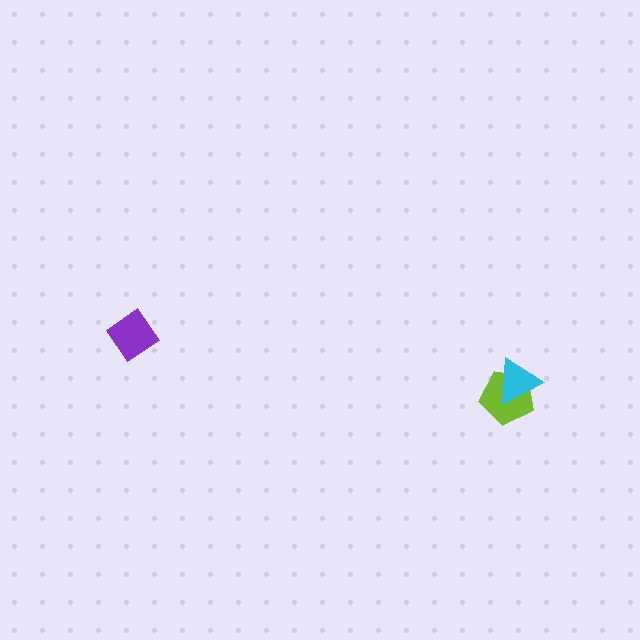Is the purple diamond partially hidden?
No, no other shape covers it.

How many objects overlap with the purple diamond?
0 objects overlap with the purple diamond.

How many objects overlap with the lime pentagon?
1 object overlaps with the lime pentagon.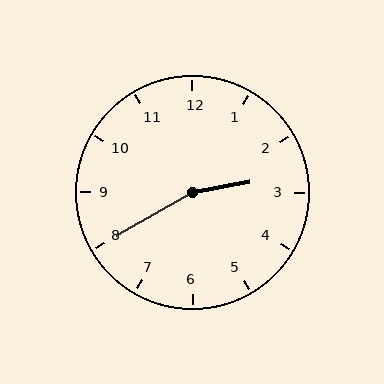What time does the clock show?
2:40.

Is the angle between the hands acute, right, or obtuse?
It is obtuse.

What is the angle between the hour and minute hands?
Approximately 160 degrees.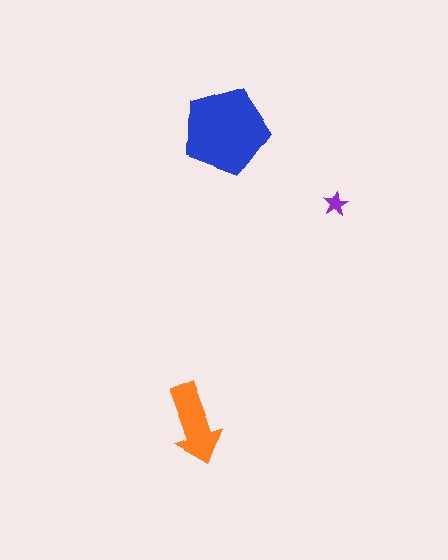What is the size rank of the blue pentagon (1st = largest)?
1st.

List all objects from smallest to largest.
The purple star, the orange arrow, the blue pentagon.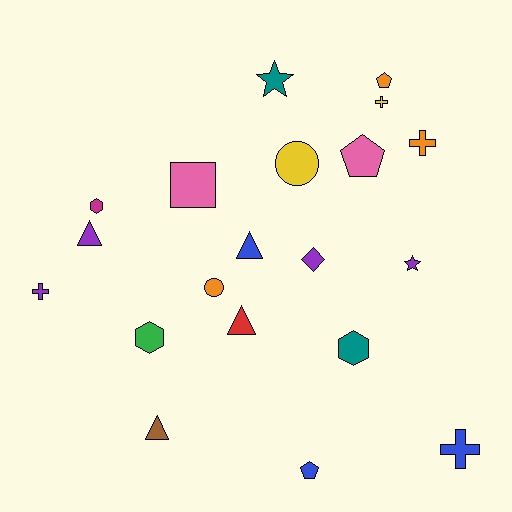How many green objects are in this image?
There is 1 green object.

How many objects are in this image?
There are 20 objects.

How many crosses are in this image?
There are 4 crosses.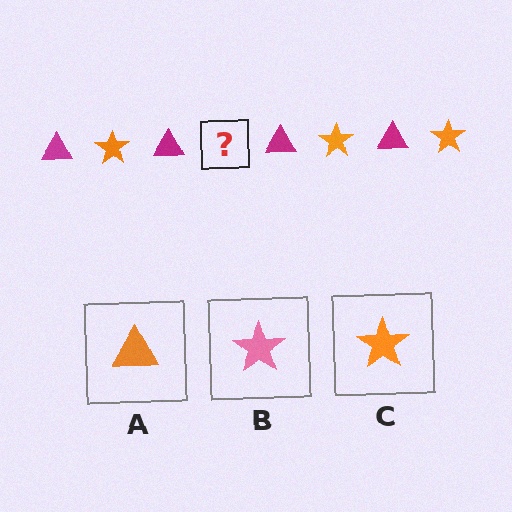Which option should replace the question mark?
Option C.